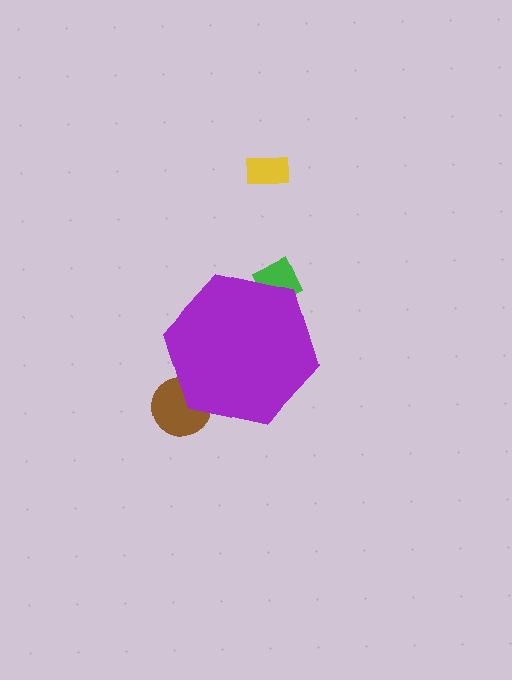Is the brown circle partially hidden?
Yes, the brown circle is partially hidden behind the purple hexagon.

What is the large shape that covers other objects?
A purple hexagon.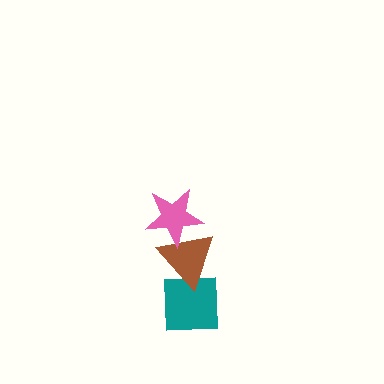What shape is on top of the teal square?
The brown triangle is on top of the teal square.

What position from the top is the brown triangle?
The brown triangle is 2nd from the top.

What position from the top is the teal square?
The teal square is 3rd from the top.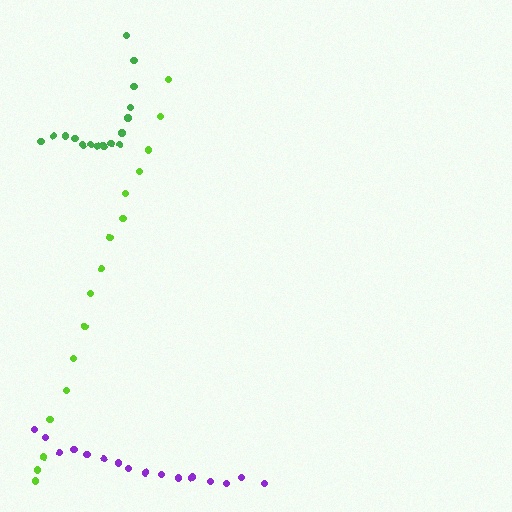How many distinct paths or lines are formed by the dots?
There are 3 distinct paths.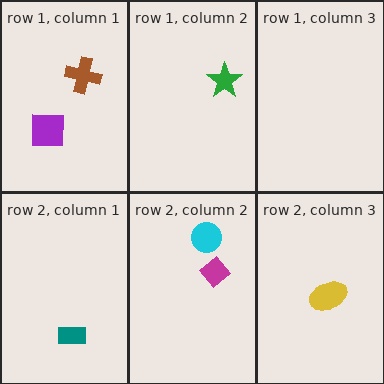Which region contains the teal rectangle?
The row 2, column 1 region.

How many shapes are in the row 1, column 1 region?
2.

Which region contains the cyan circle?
The row 2, column 2 region.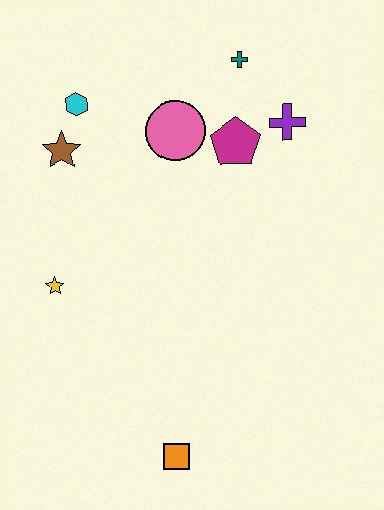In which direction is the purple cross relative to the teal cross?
The purple cross is below the teal cross.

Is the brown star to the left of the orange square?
Yes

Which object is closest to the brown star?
The cyan hexagon is closest to the brown star.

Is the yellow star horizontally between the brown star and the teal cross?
No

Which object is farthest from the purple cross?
The orange square is farthest from the purple cross.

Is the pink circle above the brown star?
Yes